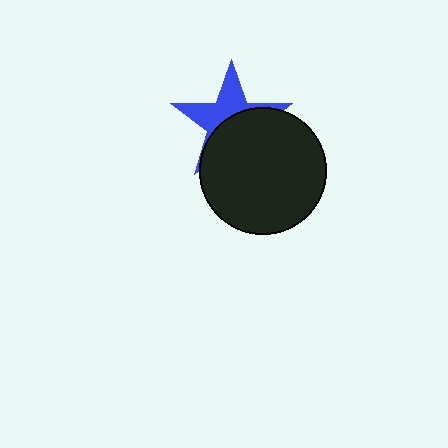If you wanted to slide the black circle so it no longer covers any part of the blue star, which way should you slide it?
Slide it down — that is the most direct way to separate the two shapes.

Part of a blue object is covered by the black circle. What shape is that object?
It is a star.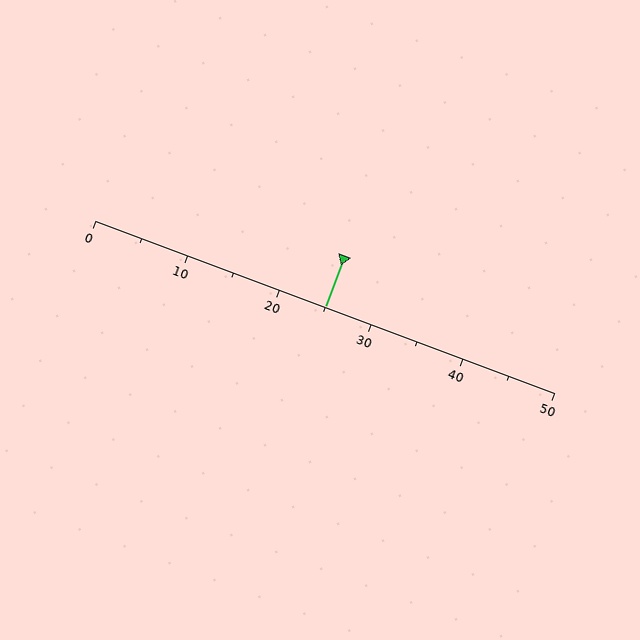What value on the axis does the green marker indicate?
The marker indicates approximately 25.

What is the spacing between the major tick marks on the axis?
The major ticks are spaced 10 apart.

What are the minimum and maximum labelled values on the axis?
The axis runs from 0 to 50.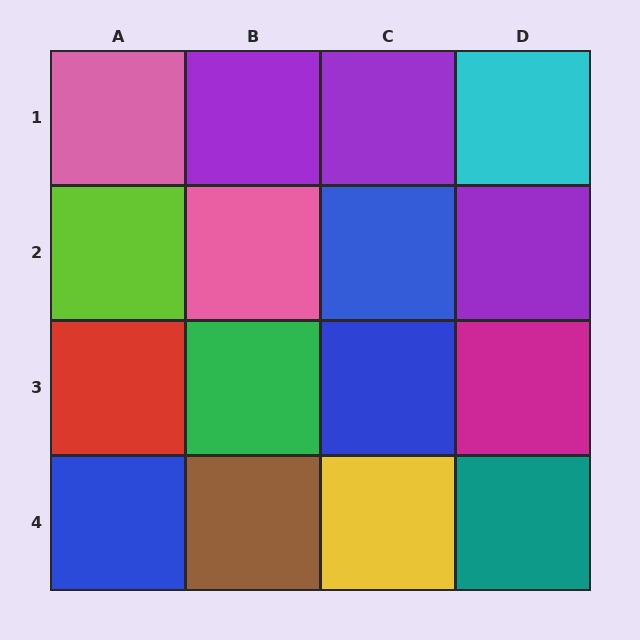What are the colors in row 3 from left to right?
Red, green, blue, magenta.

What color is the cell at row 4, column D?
Teal.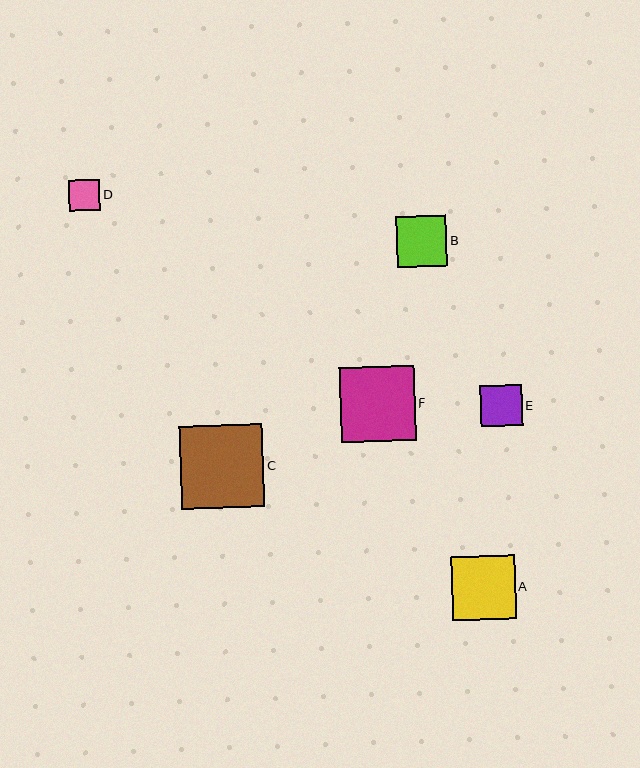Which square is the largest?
Square C is the largest with a size of approximately 83 pixels.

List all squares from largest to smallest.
From largest to smallest: C, F, A, B, E, D.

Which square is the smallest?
Square D is the smallest with a size of approximately 31 pixels.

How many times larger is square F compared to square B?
Square F is approximately 1.5 times the size of square B.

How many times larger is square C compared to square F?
Square C is approximately 1.1 times the size of square F.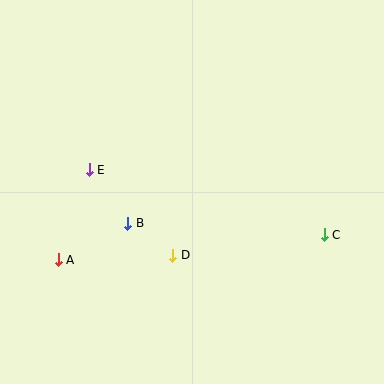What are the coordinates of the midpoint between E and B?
The midpoint between E and B is at (108, 197).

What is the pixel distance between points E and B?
The distance between E and B is 66 pixels.